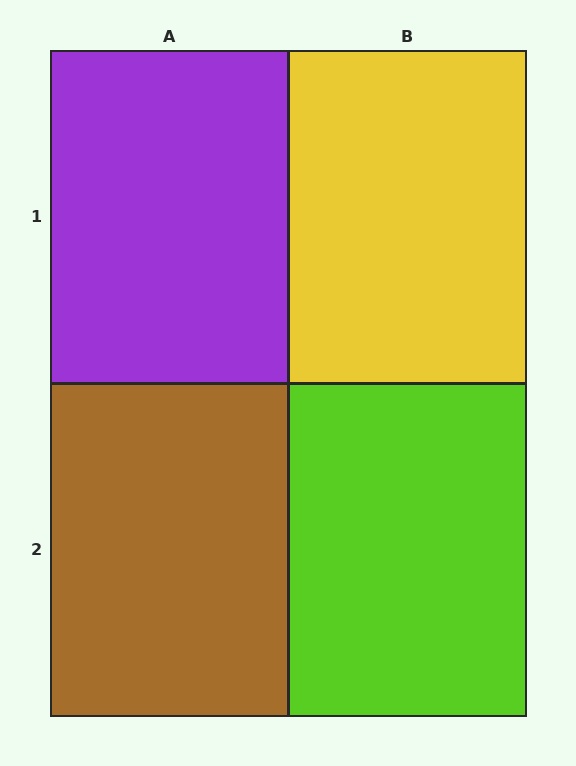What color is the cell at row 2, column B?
Lime.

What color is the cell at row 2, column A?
Brown.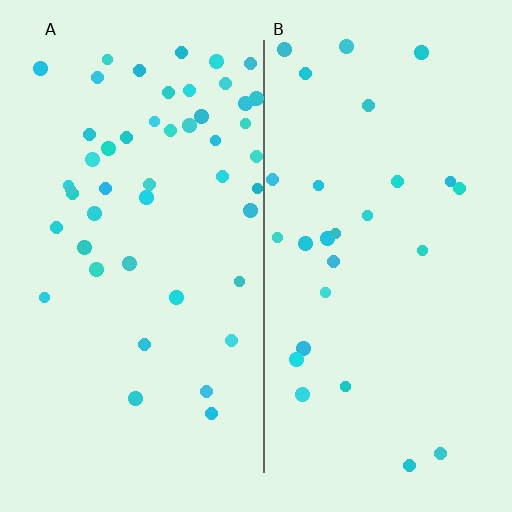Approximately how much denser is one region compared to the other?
Approximately 1.8× — region A over region B.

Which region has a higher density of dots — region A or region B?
A (the left).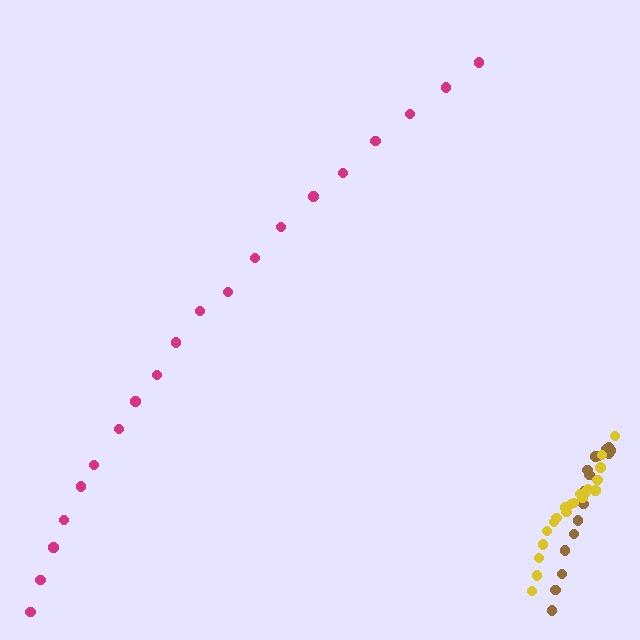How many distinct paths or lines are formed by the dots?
There are 3 distinct paths.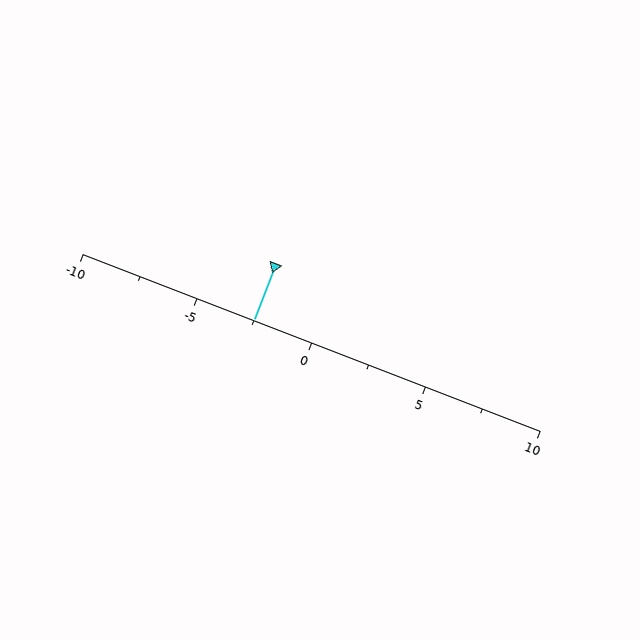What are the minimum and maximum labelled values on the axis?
The axis runs from -10 to 10.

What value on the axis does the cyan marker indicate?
The marker indicates approximately -2.5.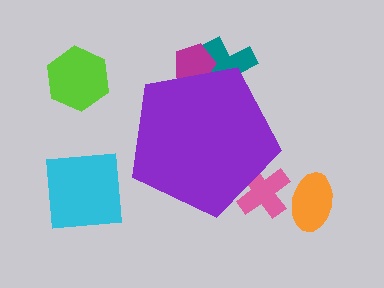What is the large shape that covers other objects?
A purple pentagon.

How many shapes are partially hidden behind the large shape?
3 shapes are partially hidden.